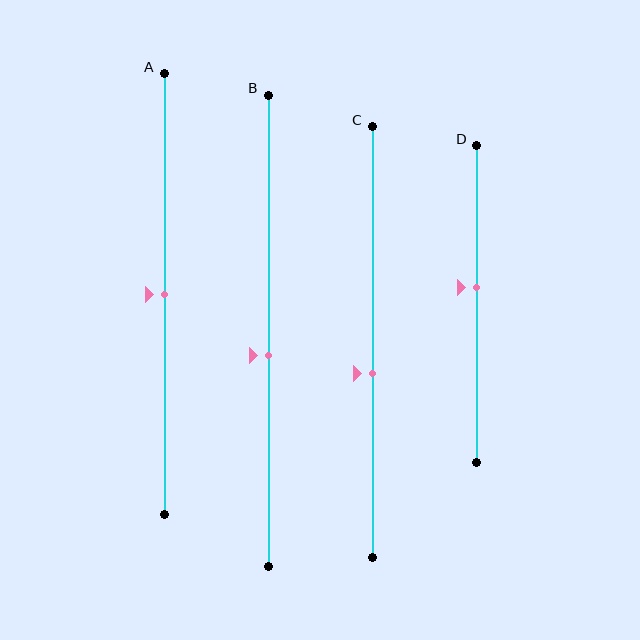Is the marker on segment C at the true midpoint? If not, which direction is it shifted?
No, the marker on segment C is shifted downward by about 7% of the segment length.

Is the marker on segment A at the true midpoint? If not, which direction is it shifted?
Yes, the marker on segment A is at the true midpoint.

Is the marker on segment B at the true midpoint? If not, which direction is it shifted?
No, the marker on segment B is shifted downward by about 5% of the segment length.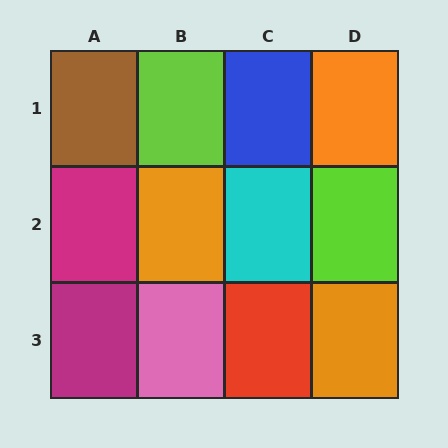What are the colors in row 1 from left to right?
Brown, lime, blue, orange.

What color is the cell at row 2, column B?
Orange.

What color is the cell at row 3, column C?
Red.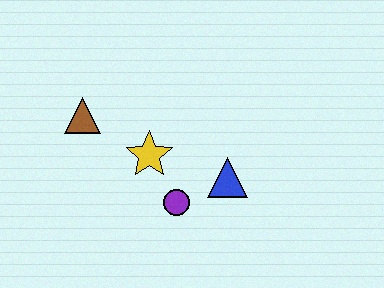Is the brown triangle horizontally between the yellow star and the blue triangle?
No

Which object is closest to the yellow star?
The purple circle is closest to the yellow star.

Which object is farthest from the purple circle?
The brown triangle is farthest from the purple circle.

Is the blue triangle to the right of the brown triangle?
Yes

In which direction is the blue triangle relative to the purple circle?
The blue triangle is to the right of the purple circle.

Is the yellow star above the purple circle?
Yes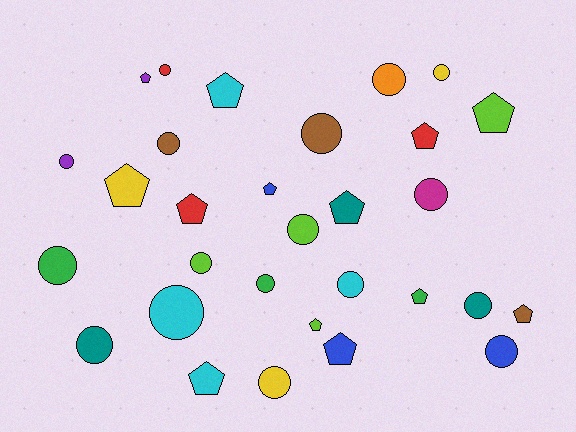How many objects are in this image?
There are 30 objects.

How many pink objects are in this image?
There are no pink objects.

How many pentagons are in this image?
There are 13 pentagons.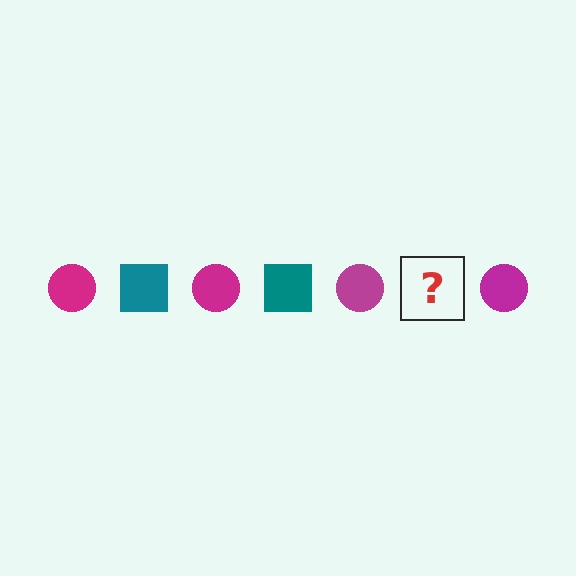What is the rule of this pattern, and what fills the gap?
The rule is that the pattern alternates between magenta circle and teal square. The gap should be filled with a teal square.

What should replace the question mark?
The question mark should be replaced with a teal square.